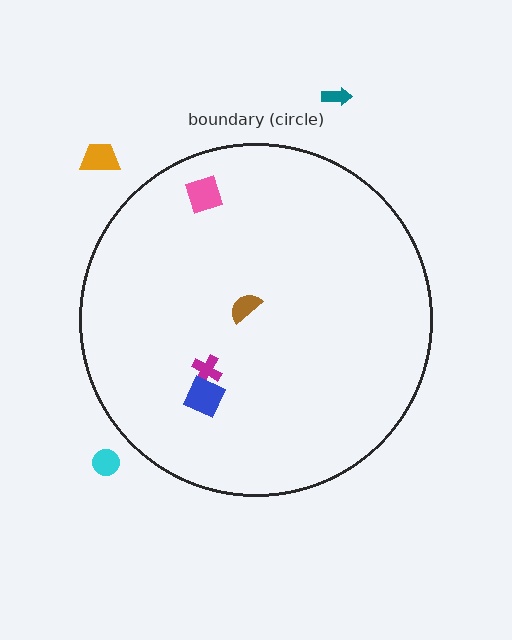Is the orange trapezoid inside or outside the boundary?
Outside.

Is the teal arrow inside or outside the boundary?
Outside.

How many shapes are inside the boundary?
4 inside, 3 outside.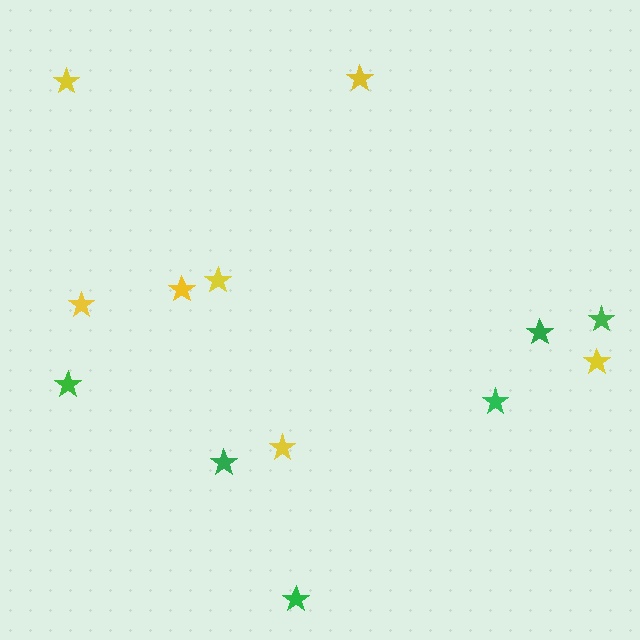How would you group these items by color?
There are 2 groups: one group of green stars (6) and one group of yellow stars (7).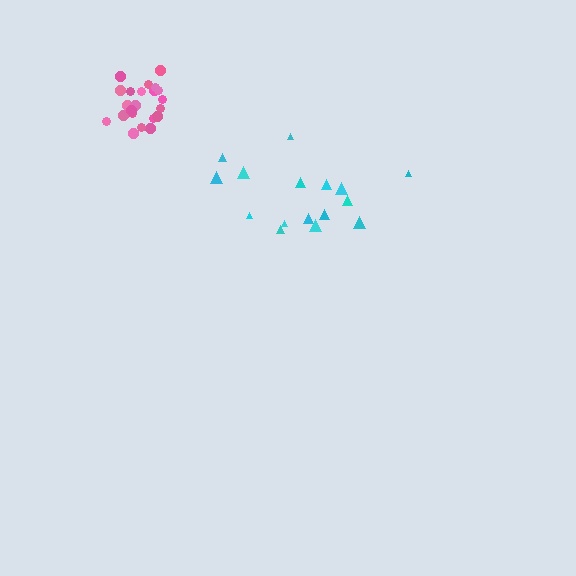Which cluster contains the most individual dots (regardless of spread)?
Pink (22).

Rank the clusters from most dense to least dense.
pink, cyan.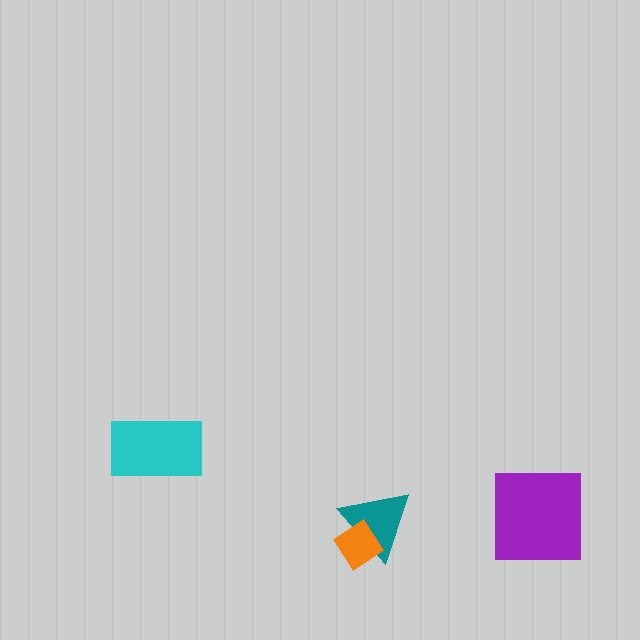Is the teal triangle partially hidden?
Yes, it is partially covered by another shape.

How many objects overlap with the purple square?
0 objects overlap with the purple square.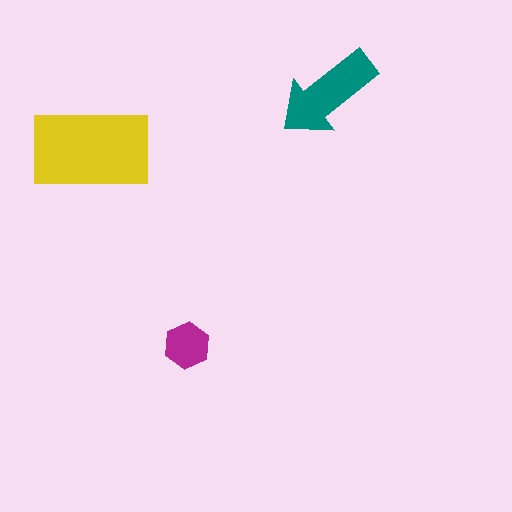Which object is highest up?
The teal arrow is topmost.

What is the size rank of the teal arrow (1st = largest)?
2nd.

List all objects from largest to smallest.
The yellow rectangle, the teal arrow, the magenta hexagon.